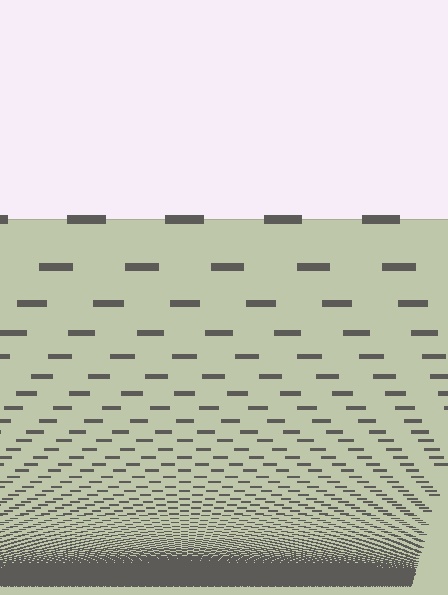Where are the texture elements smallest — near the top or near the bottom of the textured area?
Near the bottom.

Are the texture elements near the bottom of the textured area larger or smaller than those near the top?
Smaller. The gradient is inverted — elements near the bottom are smaller and denser.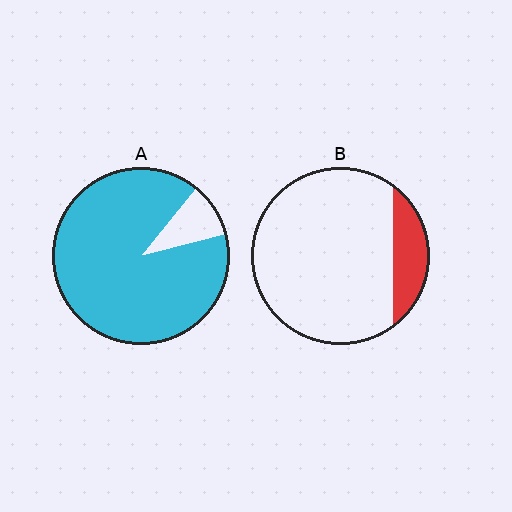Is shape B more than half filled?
No.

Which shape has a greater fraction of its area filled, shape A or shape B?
Shape A.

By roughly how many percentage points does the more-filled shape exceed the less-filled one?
By roughly 75 percentage points (A over B).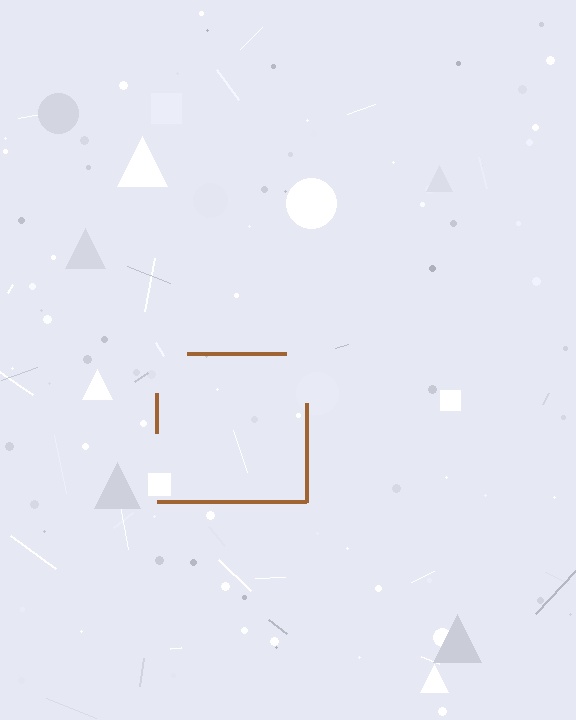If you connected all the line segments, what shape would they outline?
They would outline a square.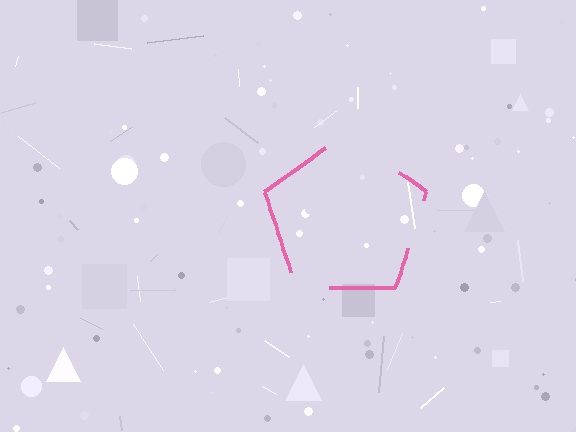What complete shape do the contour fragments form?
The contour fragments form a pentagon.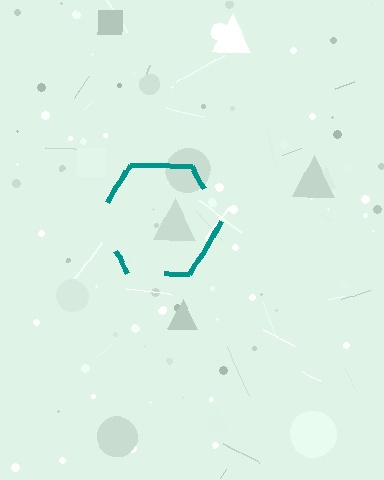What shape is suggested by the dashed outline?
The dashed outline suggests a hexagon.